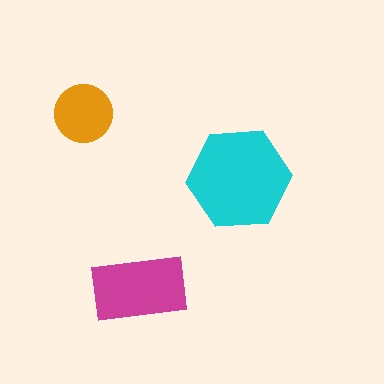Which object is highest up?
The orange circle is topmost.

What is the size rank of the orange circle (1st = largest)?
3rd.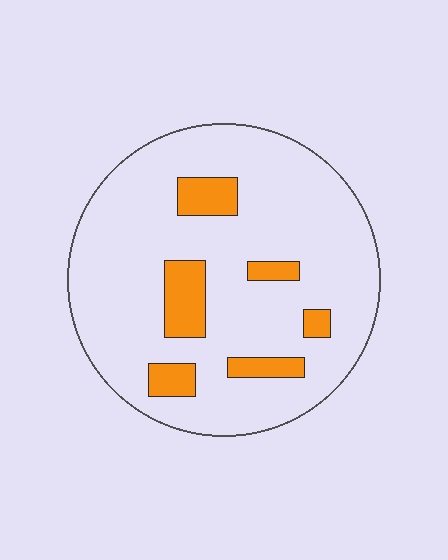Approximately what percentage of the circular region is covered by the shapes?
Approximately 15%.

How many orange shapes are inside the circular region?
6.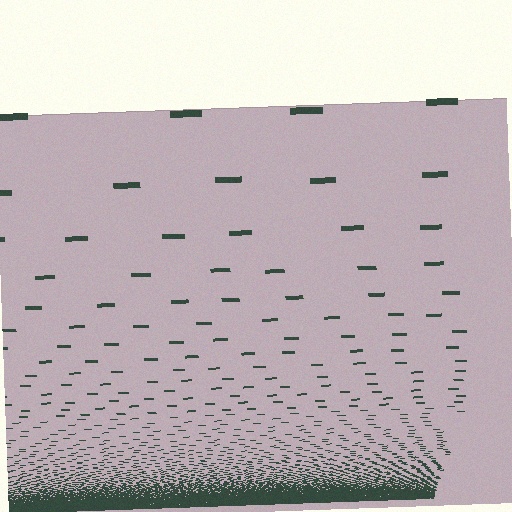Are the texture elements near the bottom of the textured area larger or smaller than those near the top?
Smaller. The gradient is inverted — elements near the bottom are smaller and denser.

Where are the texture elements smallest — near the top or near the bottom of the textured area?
Near the bottom.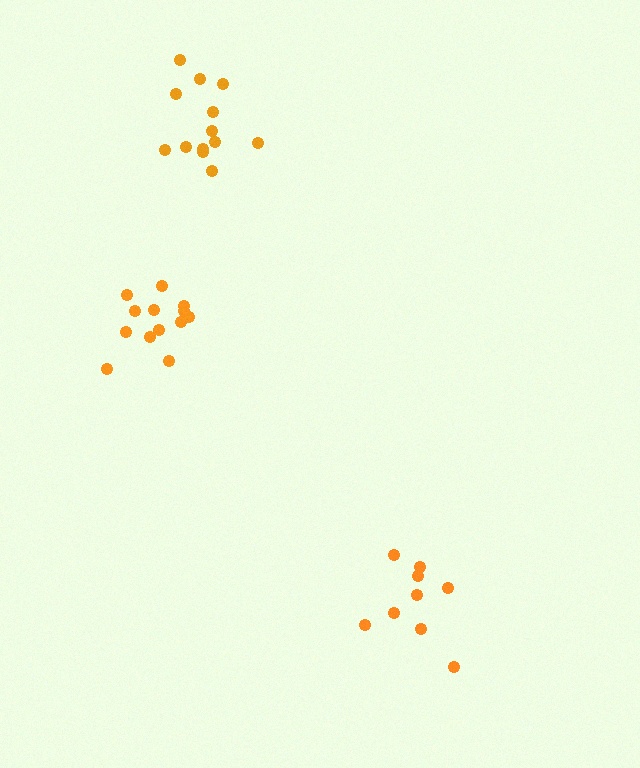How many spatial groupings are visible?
There are 3 spatial groupings.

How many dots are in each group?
Group 1: 9 dots, Group 2: 13 dots, Group 3: 13 dots (35 total).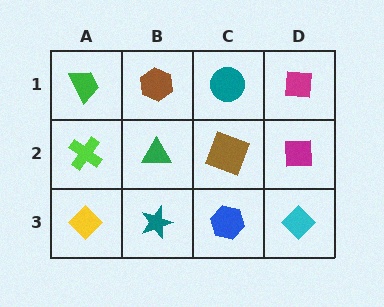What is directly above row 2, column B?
A brown hexagon.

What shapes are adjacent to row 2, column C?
A teal circle (row 1, column C), a blue hexagon (row 3, column C), a green triangle (row 2, column B), a magenta square (row 2, column D).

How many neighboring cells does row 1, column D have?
2.